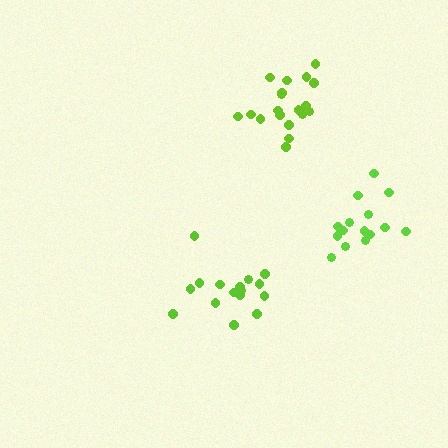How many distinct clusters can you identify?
There are 3 distinct clusters.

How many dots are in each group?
Group 1: 17 dots, Group 2: 19 dots, Group 3: 15 dots (51 total).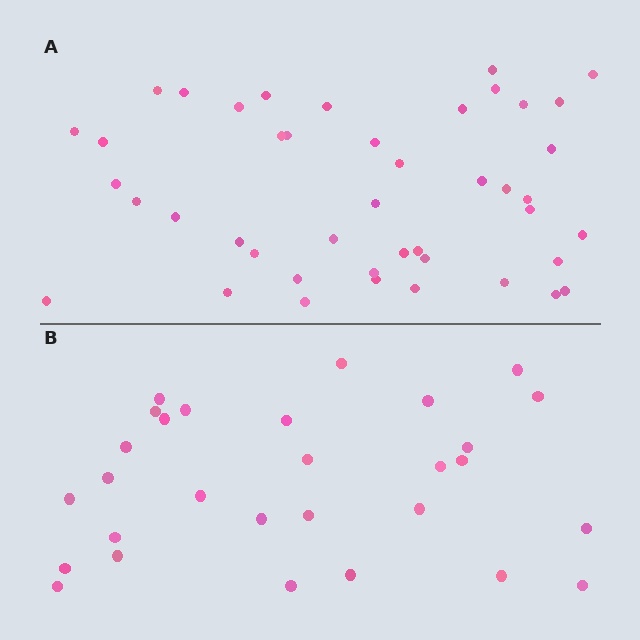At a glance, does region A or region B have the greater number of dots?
Region A (the top region) has more dots.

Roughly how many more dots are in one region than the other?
Region A has approximately 15 more dots than region B.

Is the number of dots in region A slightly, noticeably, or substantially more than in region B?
Region A has substantially more. The ratio is roughly 1.5 to 1.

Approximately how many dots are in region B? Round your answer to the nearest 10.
About 30 dots. (The exact count is 29, which rounds to 30.)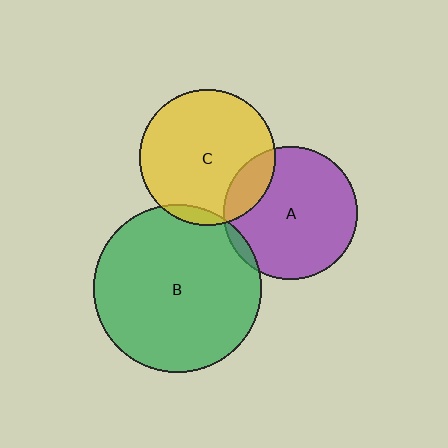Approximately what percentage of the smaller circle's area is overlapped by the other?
Approximately 15%.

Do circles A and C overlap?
Yes.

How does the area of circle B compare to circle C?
Approximately 1.5 times.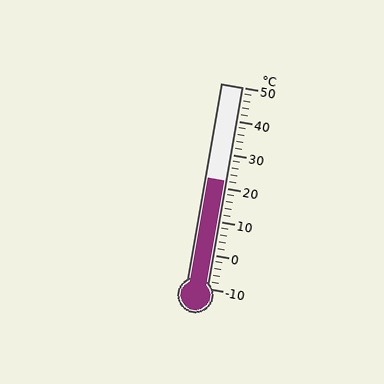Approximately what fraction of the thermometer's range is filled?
The thermometer is filled to approximately 55% of its range.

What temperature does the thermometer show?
The thermometer shows approximately 22°C.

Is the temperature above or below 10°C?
The temperature is above 10°C.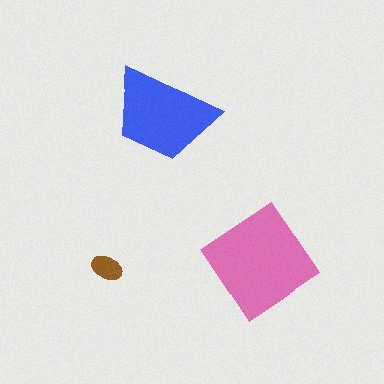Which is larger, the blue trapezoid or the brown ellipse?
The blue trapezoid.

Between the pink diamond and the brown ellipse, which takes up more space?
The pink diamond.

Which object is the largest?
The pink diamond.